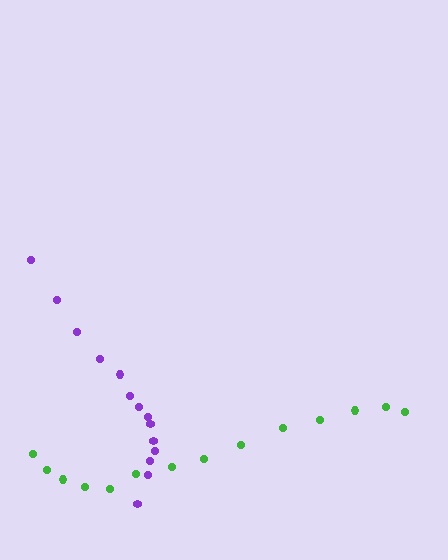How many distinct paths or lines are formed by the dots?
There are 2 distinct paths.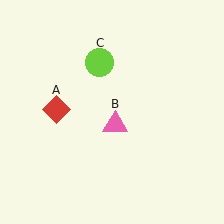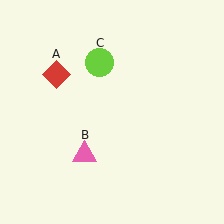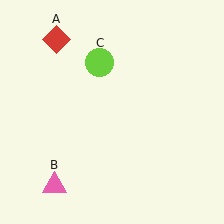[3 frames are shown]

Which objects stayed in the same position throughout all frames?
Lime circle (object C) remained stationary.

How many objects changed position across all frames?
2 objects changed position: red diamond (object A), pink triangle (object B).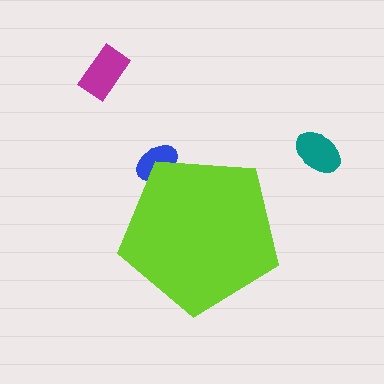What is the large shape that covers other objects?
A lime pentagon.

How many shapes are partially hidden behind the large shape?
1 shape is partially hidden.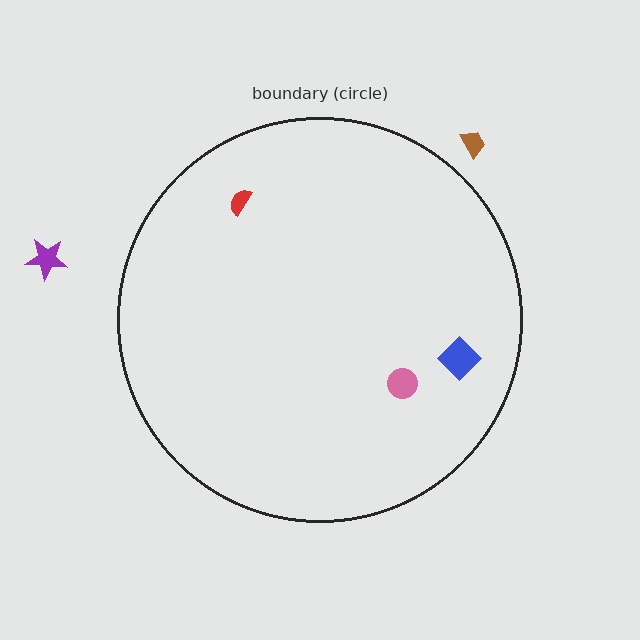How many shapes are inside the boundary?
3 inside, 2 outside.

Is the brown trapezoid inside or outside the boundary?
Outside.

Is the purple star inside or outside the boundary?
Outside.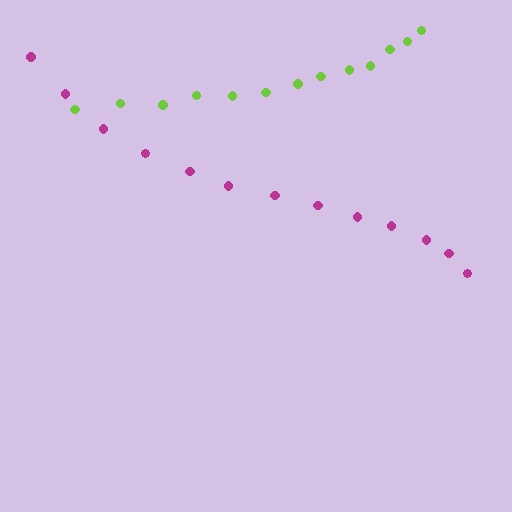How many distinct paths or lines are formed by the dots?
There are 2 distinct paths.